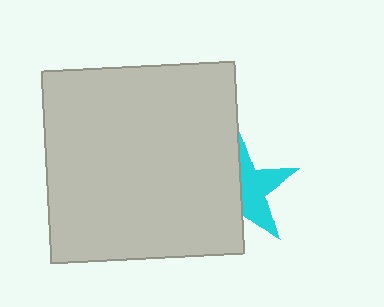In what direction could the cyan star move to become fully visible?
The cyan star could move right. That would shift it out from behind the light gray square entirely.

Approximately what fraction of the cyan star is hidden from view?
Roughly 52% of the cyan star is hidden behind the light gray square.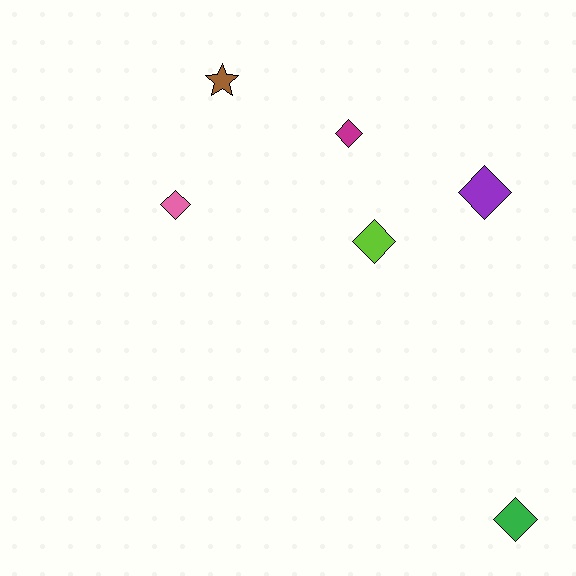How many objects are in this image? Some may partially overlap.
There are 6 objects.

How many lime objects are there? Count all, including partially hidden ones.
There is 1 lime object.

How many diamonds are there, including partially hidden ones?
There are 5 diamonds.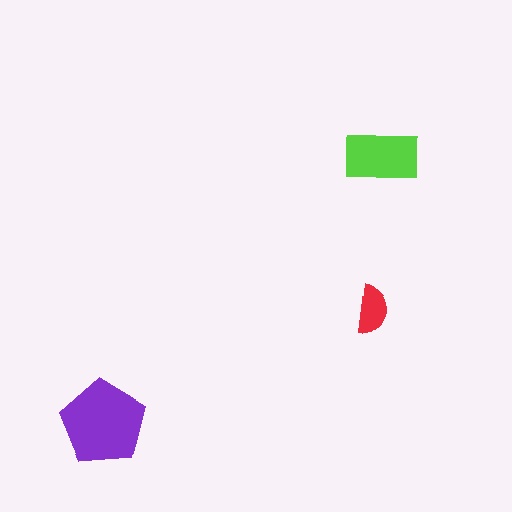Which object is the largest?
The purple pentagon.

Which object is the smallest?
The red semicircle.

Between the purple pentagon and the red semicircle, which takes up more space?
The purple pentagon.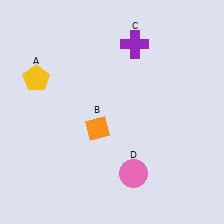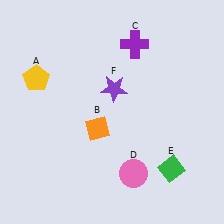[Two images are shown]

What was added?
A green diamond (E), a purple star (F) were added in Image 2.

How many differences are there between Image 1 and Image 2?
There are 2 differences between the two images.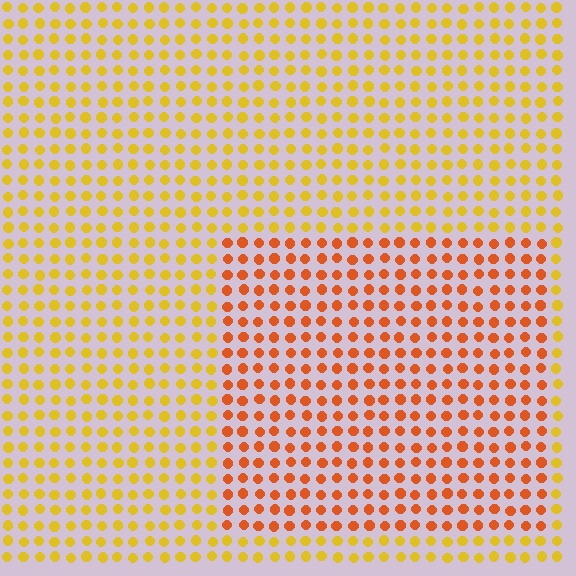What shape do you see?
I see a rectangle.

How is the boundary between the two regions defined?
The boundary is defined purely by a slight shift in hue (about 34 degrees). Spacing, size, and orientation are identical on both sides.